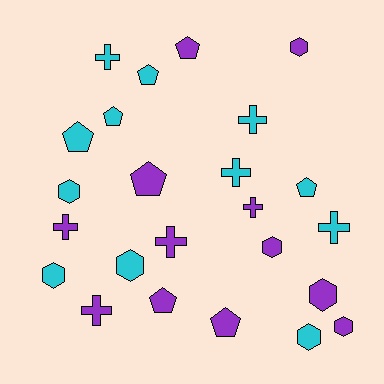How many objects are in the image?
There are 24 objects.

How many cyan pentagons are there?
There are 4 cyan pentagons.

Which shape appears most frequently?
Pentagon, with 8 objects.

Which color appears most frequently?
Purple, with 12 objects.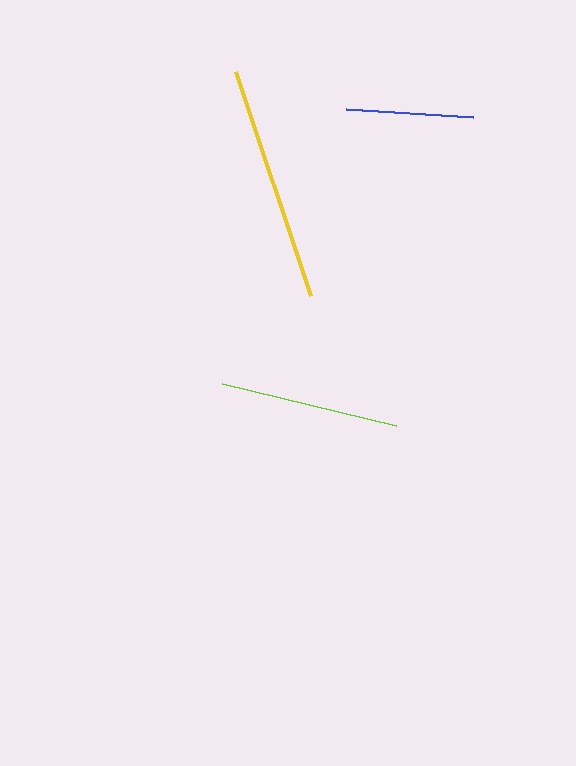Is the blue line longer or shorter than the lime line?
The lime line is longer than the blue line.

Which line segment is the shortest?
The blue line is the shortest at approximately 127 pixels.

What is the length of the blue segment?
The blue segment is approximately 127 pixels long.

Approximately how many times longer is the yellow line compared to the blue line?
The yellow line is approximately 1.9 times the length of the blue line.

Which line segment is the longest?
The yellow line is the longest at approximately 236 pixels.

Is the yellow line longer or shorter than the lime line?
The yellow line is longer than the lime line.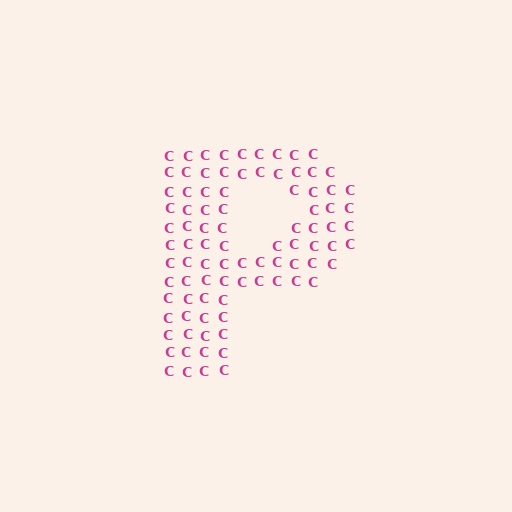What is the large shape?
The large shape is the letter P.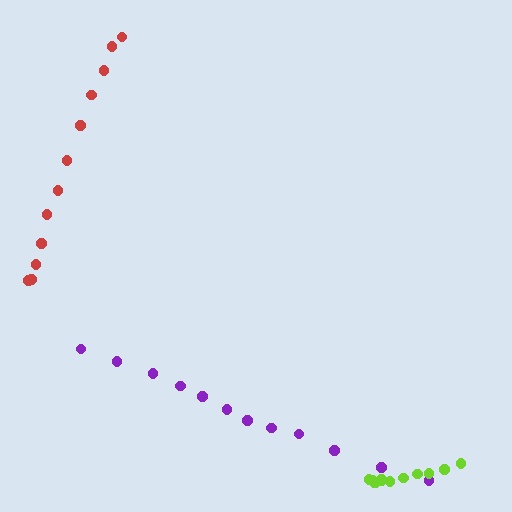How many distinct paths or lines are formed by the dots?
There are 3 distinct paths.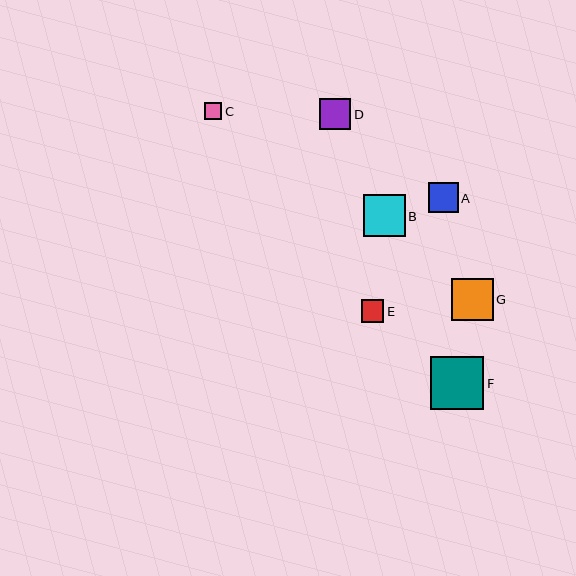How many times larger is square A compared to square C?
Square A is approximately 1.7 times the size of square C.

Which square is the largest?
Square F is the largest with a size of approximately 53 pixels.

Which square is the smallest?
Square C is the smallest with a size of approximately 17 pixels.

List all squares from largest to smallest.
From largest to smallest: F, G, B, D, A, E, C.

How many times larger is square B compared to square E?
Square B is approximately 1.9 times the size of square E.